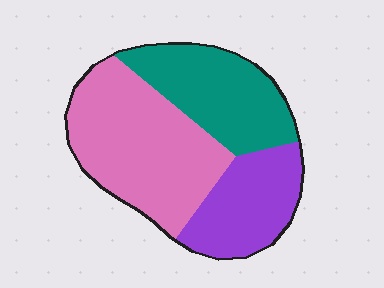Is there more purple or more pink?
Pink.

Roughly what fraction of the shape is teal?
Teal takes up about one third (1/3) of the shape.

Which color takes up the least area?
Purple, at roughly 25%.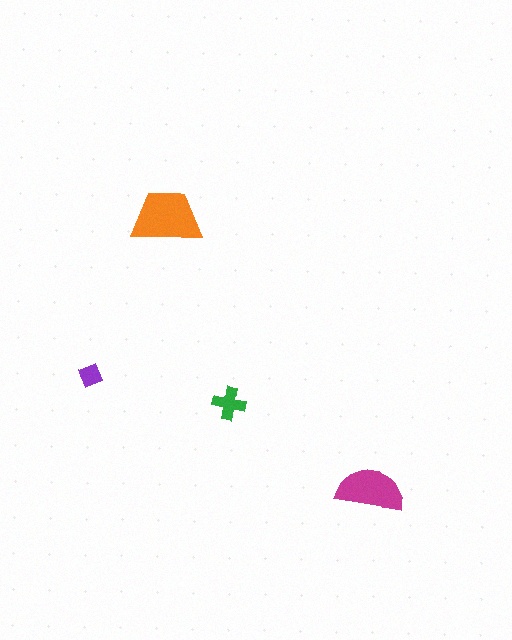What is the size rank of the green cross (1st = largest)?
3rd.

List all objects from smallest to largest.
The purple diamond, the green cross, the magenta semicircle, the orange trapezoid.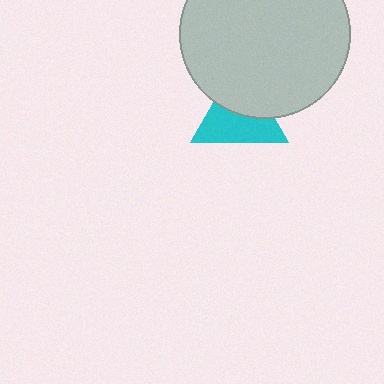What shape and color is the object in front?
The object in front is a light gray circle.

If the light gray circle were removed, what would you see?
You would see the complete cyan triangle.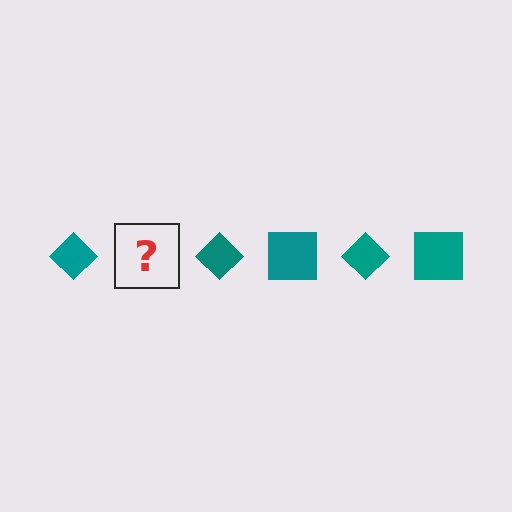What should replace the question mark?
The question mark should be replaced with a teal square.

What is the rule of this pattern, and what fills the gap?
The rule is that the pattern cycles through diamond, square shapes in teal. The gap should be filled with a teal square.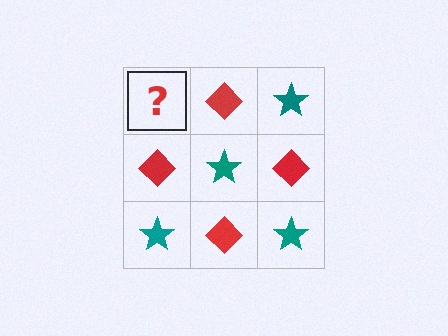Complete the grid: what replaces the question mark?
The question mark should be replaced with a teal star.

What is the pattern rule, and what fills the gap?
The rule is that it alternates teal star and red diamond in a checkerboard pattern. The gap should be filled with a teal star.